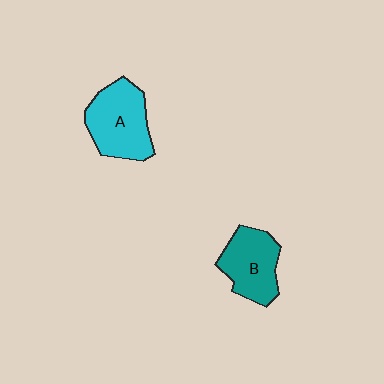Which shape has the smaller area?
Shape B (teal).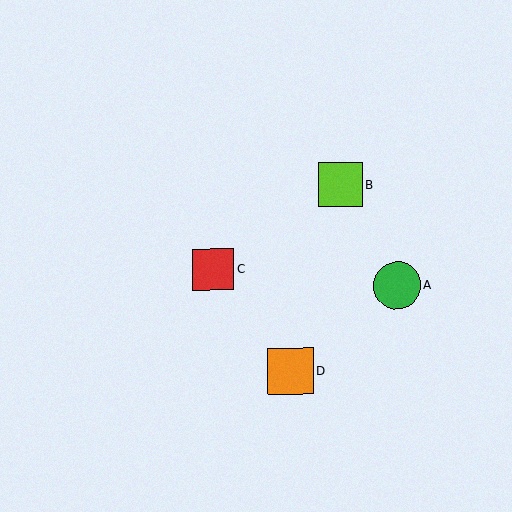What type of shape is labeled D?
Shape D is an orange square.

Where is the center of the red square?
The center of the red square is at (213, 269).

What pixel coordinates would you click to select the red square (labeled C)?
Click at (213, 269) to select the red square C.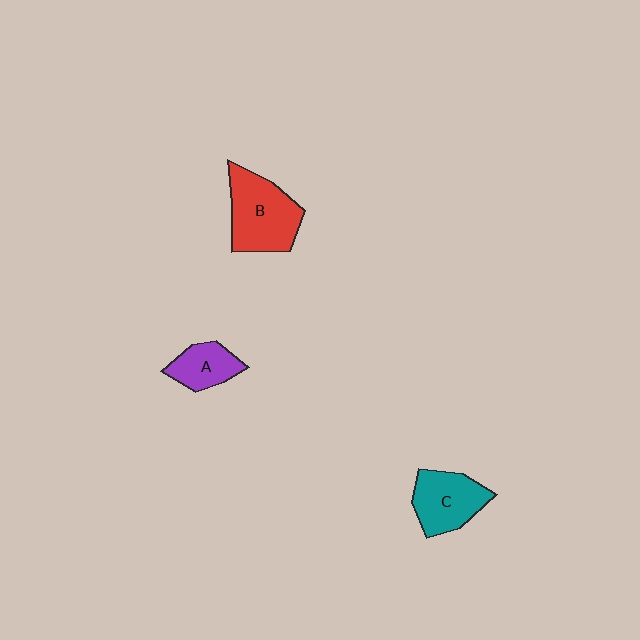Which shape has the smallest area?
Shape A (purple).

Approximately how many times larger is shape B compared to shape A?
Approximately 1.9 times.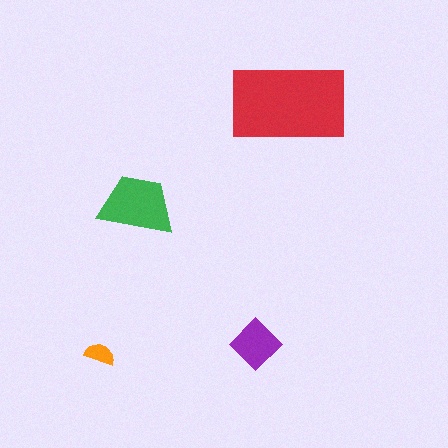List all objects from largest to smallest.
The red rectangle, the green trapezoid, the purple diamond, the orange semicircle.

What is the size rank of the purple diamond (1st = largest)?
3rd.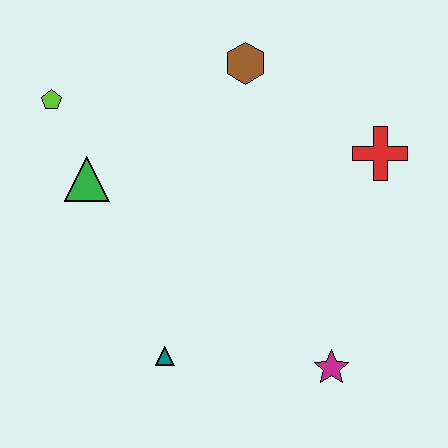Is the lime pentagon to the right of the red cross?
No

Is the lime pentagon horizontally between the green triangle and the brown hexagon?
No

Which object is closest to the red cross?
The brown hexagon is closest to the red cross.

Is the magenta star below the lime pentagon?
Yes